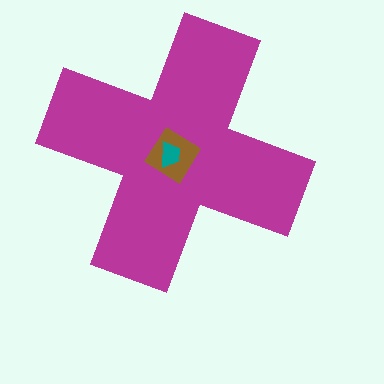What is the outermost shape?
The magenta cross.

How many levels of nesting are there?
3.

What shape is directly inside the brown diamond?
The teal trapezoid.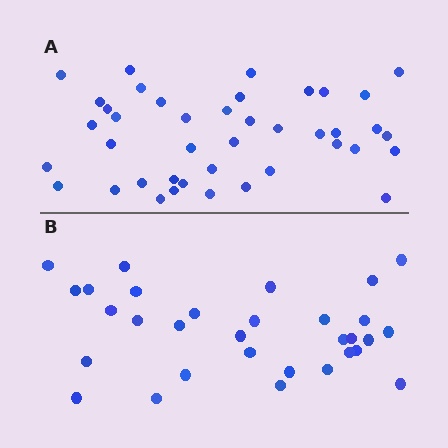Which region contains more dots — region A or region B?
Region A (the top region) has more dots.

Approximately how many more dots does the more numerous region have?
Region A has roughly 10 or so more dots than region B.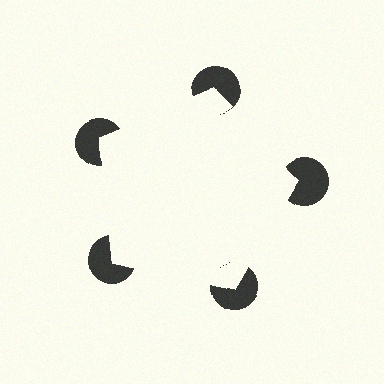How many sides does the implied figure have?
5 sides.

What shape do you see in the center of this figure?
An illusory pentagon — its edges are inferred from the aligned wedge cuts in the pac-man discs, not physically drawn.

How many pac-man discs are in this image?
There are 5 — one at each vertex of the illusory pentagon.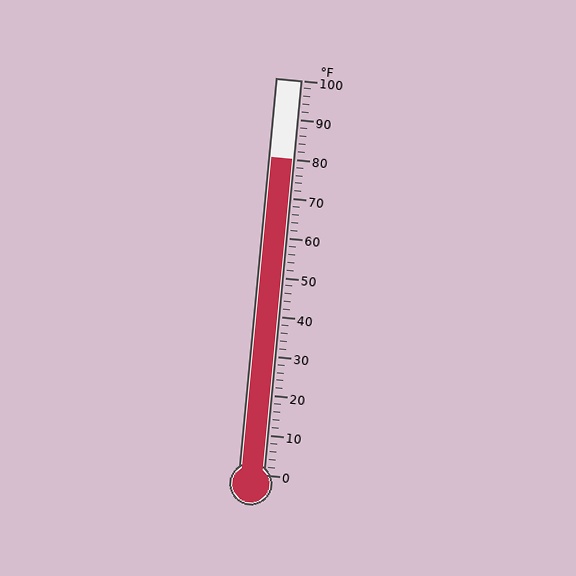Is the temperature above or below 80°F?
The temperature is at 80°F.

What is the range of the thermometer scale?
The thermometer scale ranges from 0°F to 100°F.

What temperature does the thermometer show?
The thermometer shows approximately 80°F.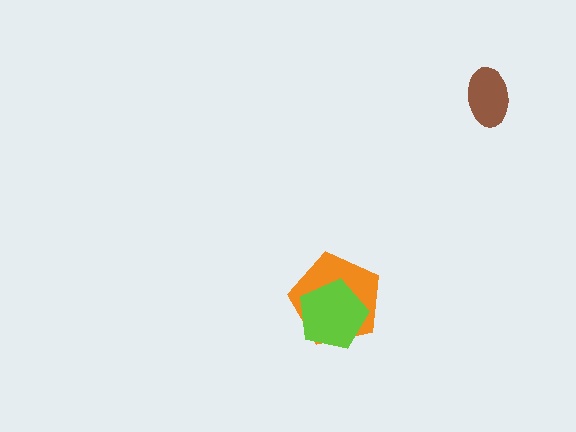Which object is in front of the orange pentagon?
The lime pentagon is in front of the orange pentagon.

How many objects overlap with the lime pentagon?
1 object overlaps with the lime pentagon.